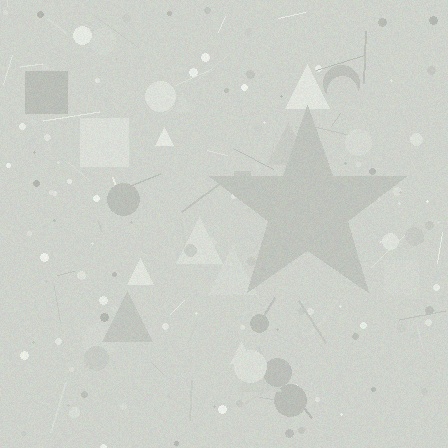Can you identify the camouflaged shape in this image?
The camouflaged shape is a star.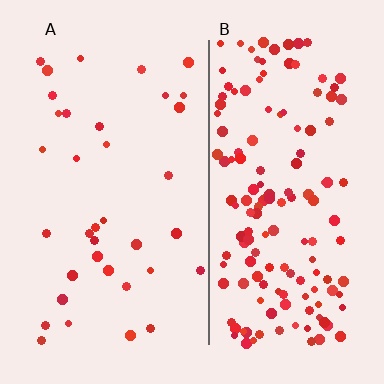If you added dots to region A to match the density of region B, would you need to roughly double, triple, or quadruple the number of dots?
Approximately quadruple.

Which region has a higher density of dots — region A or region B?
B (the right).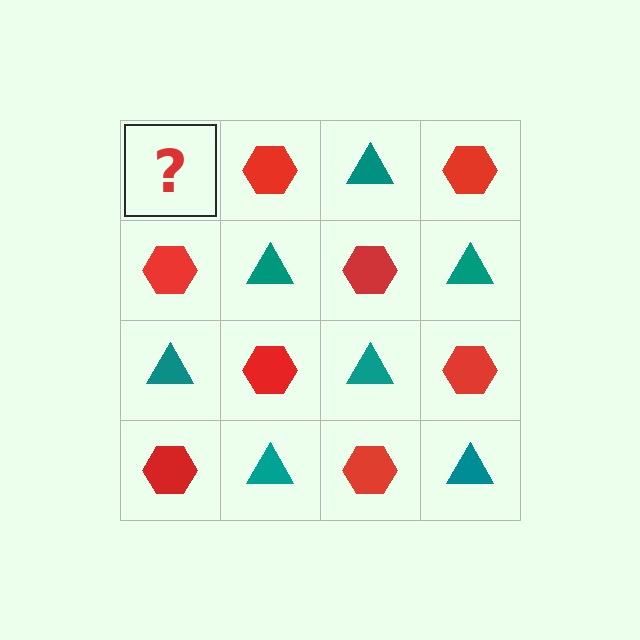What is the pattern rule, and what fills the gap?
The rule is that it alternates teal triangle and red hexagon in a checkerboard pattern. The gap should be filled with a teal triangle.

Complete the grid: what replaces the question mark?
The question mark should be replaced with a teal triangle.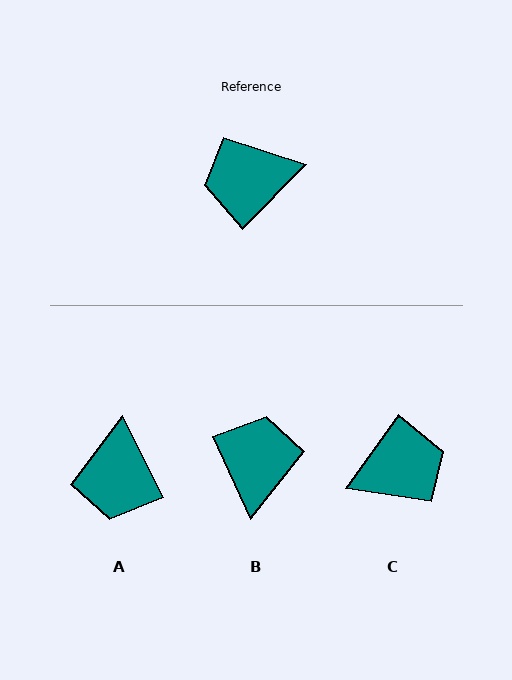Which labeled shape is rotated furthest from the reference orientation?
C, about 171 degrees away.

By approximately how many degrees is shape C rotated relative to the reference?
Approximately 171 degrees clockwise.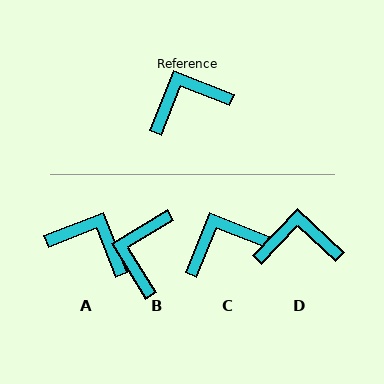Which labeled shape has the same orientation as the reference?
C.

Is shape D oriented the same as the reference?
No, it is off by about 22 degrees.